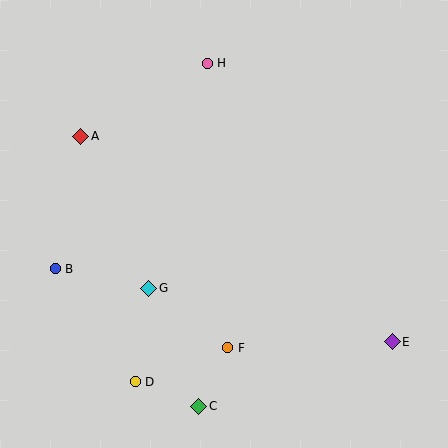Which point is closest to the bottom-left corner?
Point D is closest to the bottom-left corner.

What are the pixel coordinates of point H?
Point H is at (207, 63).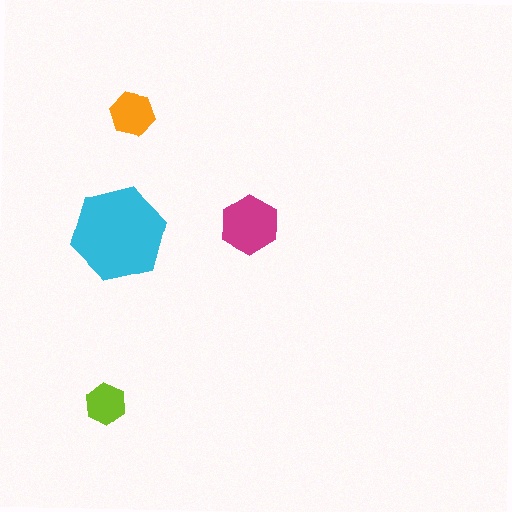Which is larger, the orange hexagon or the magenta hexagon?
The magenta one.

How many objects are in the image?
There are 4 objects in the image.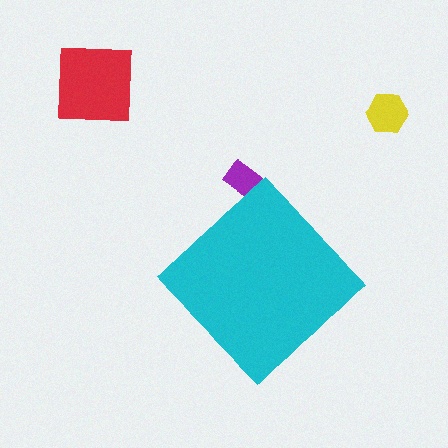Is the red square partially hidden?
No, the red square is fully visible.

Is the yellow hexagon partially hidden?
No, the yellow hexagon is fully visible.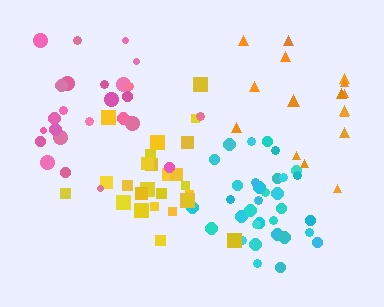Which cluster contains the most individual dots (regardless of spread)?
Cyan (35).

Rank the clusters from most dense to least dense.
cyan, yellow, pink, orange.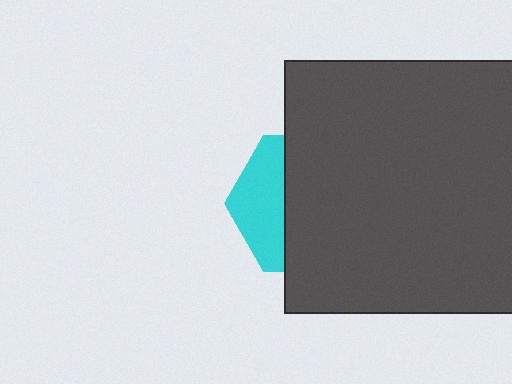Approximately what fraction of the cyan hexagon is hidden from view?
Roughly 67% of the cyan hexagon is hidden behind the dark gray rectangle.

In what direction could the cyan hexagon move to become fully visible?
The cyan hexagon could move left. That would shift it out from behind the dark gray rectangle entirely.